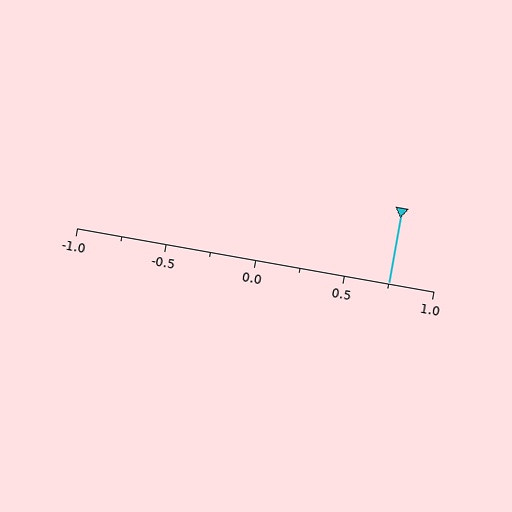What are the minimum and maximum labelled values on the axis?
The axis runs from -1.0 to 1.0.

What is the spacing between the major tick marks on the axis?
The major ticks are spaced 0.5 apart.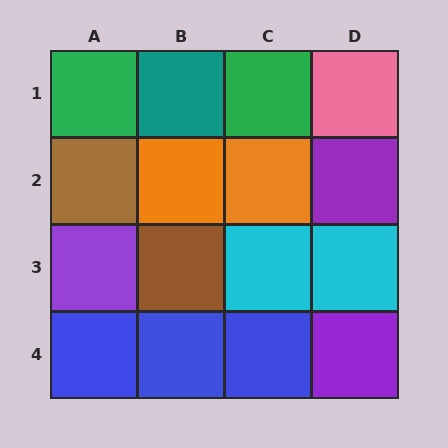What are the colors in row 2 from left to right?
Brown, orange, orange, purple.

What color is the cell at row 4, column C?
Blue.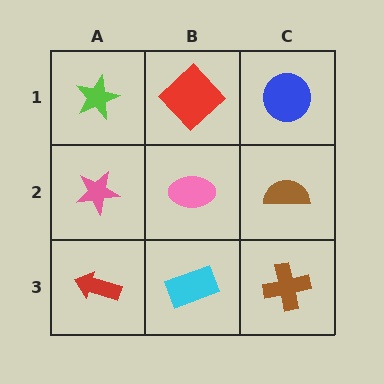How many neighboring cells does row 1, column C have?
2.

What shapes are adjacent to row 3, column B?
A pink ellipse (row 2, column B), a red arrow (row 3, column A), a brown cross (row 3, column C).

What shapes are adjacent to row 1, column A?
A pink star (row 2, column A), a red diamond (row 1, column B).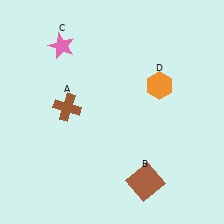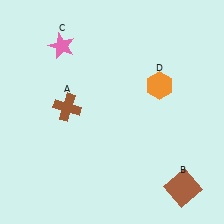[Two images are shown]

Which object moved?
The brown square (B) moved right.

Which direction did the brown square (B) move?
The brown square (B) moved right.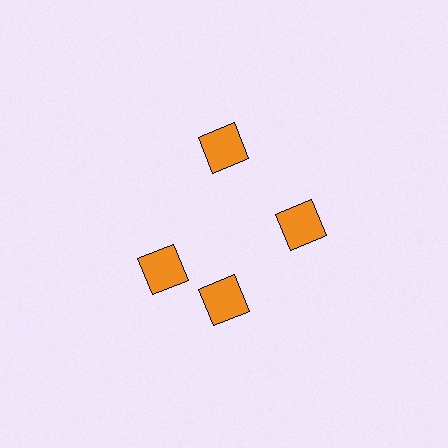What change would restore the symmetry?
The symmetry would be restored by rotating it back into even spacing with its neighbors so that all 4 squares sit at equal angles and equal distance from the center.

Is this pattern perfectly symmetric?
No. The 4 orange squares are arranged in a ring, but one element near the 9 o'clock position is rotated out of alignment along the ring, breaking the 4-fold rotational symmetry.